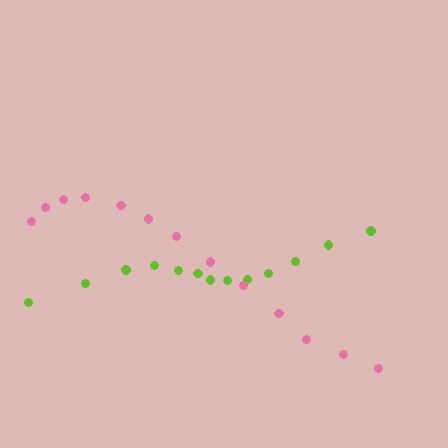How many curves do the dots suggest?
There are 2 distinct paths.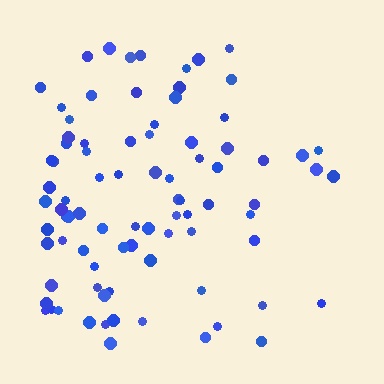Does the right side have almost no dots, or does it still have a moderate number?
Still a moderate number, just noticeably fewer than the left.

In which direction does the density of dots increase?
From right to left, with the left side densest.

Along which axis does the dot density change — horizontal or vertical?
Horizontal.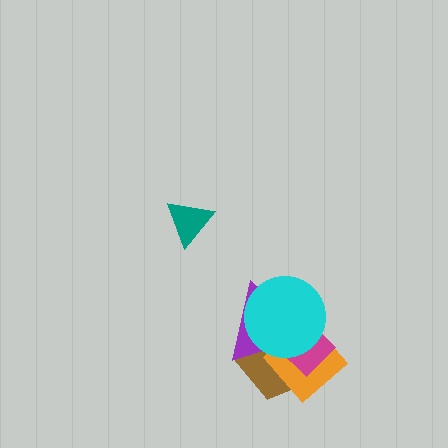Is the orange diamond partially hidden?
Yes, it is partially covered by another shape.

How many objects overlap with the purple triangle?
4 objects overlap with the purple triangle.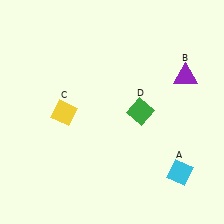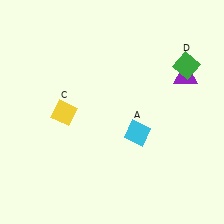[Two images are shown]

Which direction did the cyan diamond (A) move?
The cyan diamond (A) moved left.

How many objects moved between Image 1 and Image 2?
2 objects moved between the two images.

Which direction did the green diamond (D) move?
The green diamond (D) moved up.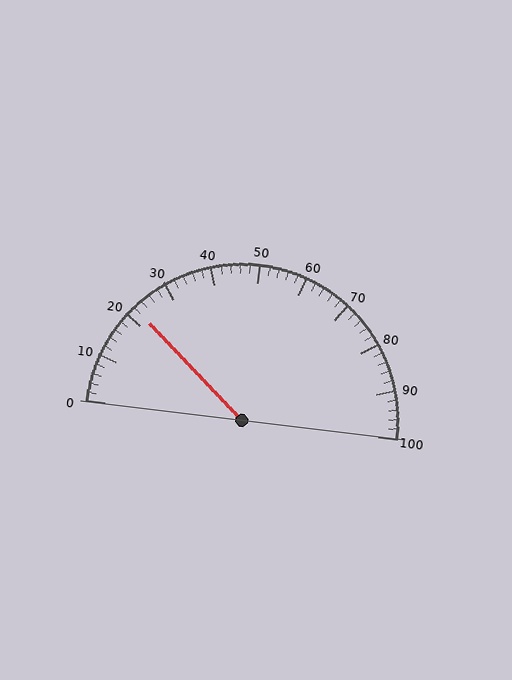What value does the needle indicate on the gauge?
The needle indicates approximately 22.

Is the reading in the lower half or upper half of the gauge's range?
The reading is in the lower half of the range (0 to 100).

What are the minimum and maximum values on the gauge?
The gauge ranges from 0 to 100.